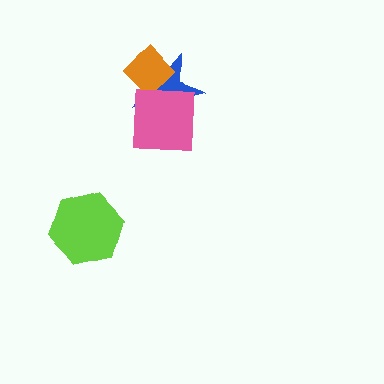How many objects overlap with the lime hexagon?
0 objects overlap with the lime hexagon.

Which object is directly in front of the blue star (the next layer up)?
The orange diamond is directly in front of the blue star.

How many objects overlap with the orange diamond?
1 object overlaps with the orange diamond.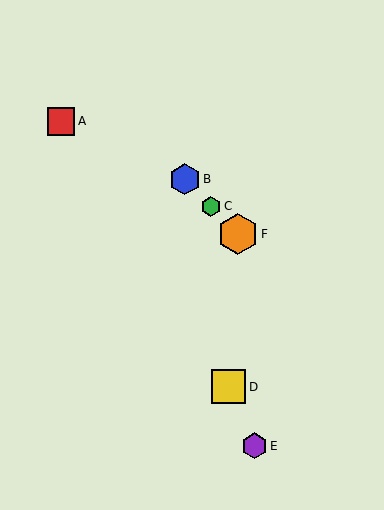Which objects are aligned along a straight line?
Objects B, C, F are aligned along a straight line.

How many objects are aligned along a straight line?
3 objects (B, C, F) are aligned along a straight line.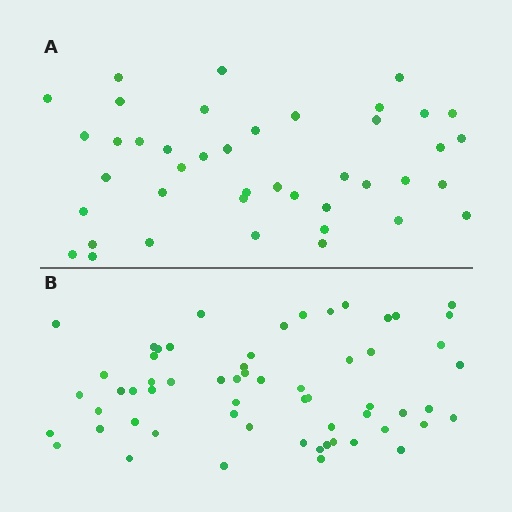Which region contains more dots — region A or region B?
Region B (the bottom region) has more dots.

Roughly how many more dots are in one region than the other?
Region B has approximately 20 more dots than region A.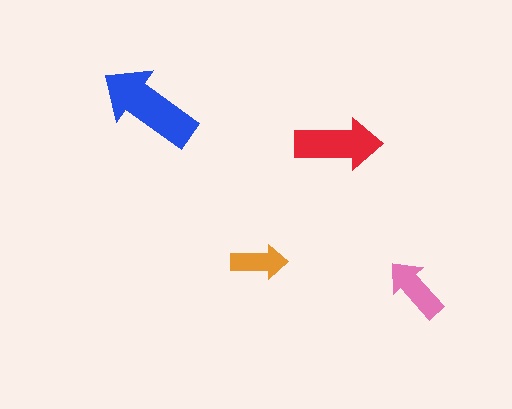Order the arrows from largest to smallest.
the blue one, the red one, the pink one, the orange one.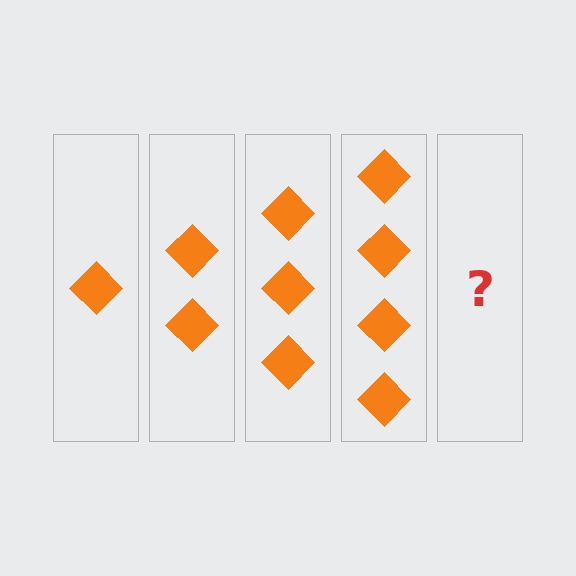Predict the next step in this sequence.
The next step is 5 diamonds.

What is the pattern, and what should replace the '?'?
The pattern is that each step adds one more diamond. The '?' should be 5 diamonds.